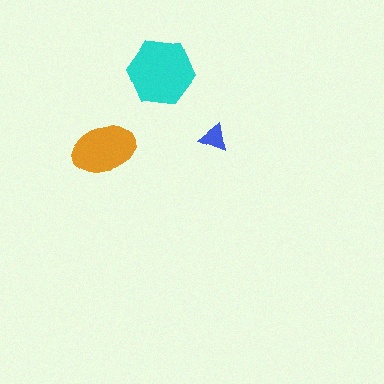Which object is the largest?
The cyan hexagon.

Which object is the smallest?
The blue triangle.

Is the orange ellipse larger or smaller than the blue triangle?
Larger.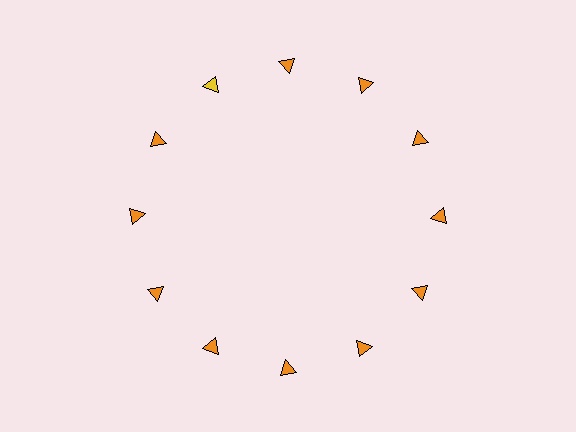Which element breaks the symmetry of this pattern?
The yellow triangle at roughly the 11 o'clock position breaks the symmetry. All other shapes are orange triangles.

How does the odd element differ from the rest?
It has a different color: yellow instead of orange.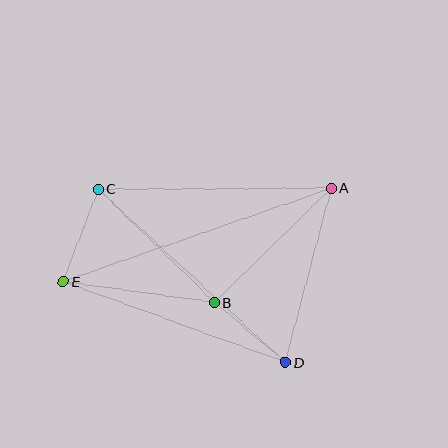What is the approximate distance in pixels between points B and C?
The distance between B and C is approximately 162 pixels.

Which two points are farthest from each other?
Points A and E are farthest from each other.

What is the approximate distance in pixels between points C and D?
The distance between C and D is approximately 255 pixels.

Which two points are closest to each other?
Points B and D are closest to each other.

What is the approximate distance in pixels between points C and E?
The distance between C and E is approximately 99 pixels.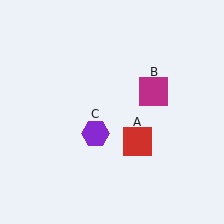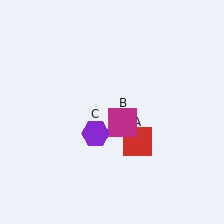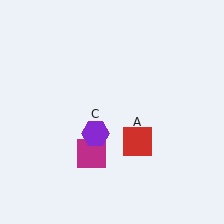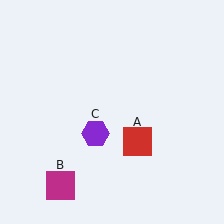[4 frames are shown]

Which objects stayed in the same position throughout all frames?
Red square (object A) and purple hexagon (object C) remained stationary.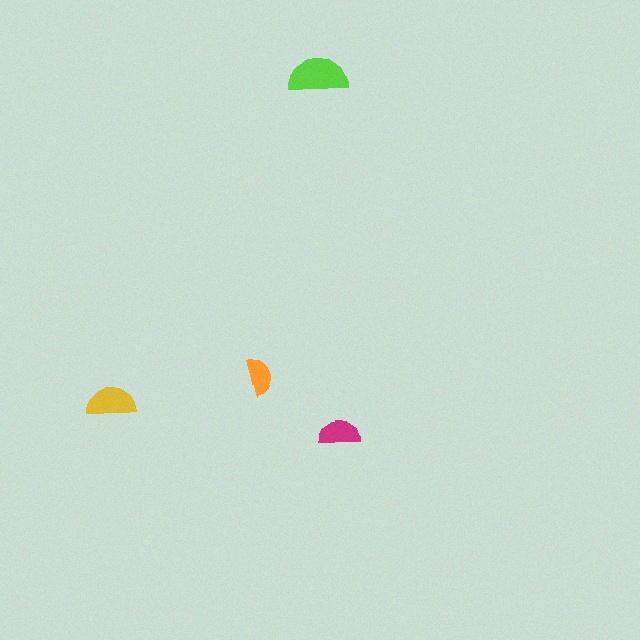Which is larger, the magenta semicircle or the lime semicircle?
The lime one.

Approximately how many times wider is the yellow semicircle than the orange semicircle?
About 1.5 times wider.